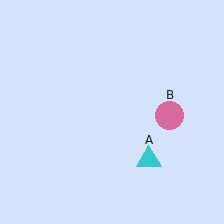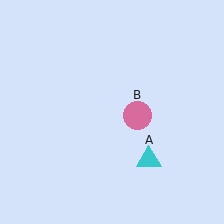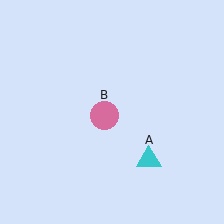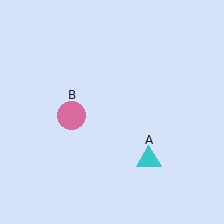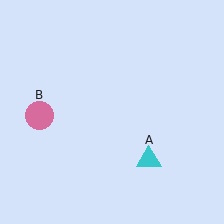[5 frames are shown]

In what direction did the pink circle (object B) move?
The pink circle (object B) moved left.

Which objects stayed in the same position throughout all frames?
Cyan triangle (object A) remained stationary.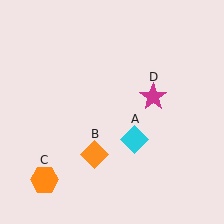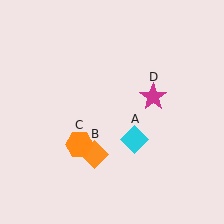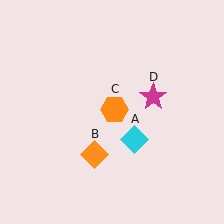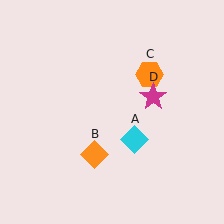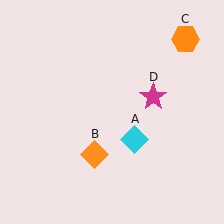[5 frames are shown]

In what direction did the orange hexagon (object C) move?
The orange hexagon (object C) moved up and to the right.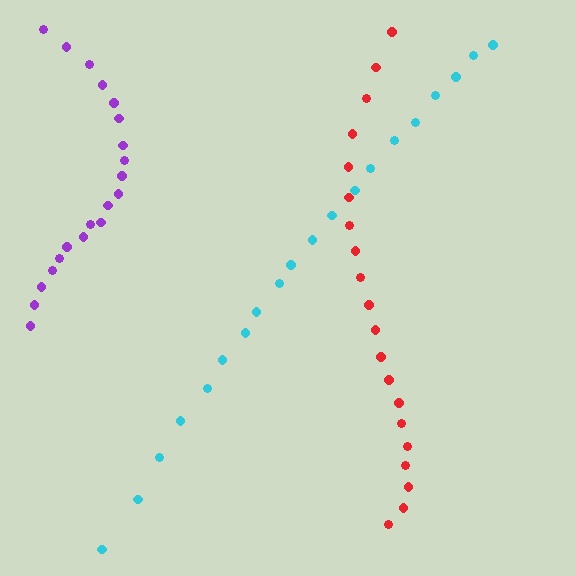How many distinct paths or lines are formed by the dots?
There are 3 distinct paths.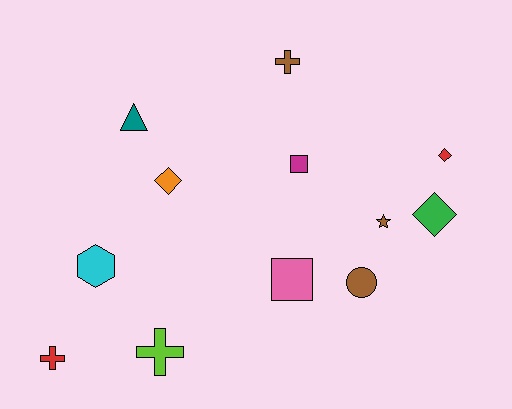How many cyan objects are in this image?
There is 1 cyan object.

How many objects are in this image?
There are 12 objects.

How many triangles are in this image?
There is 1 triangle.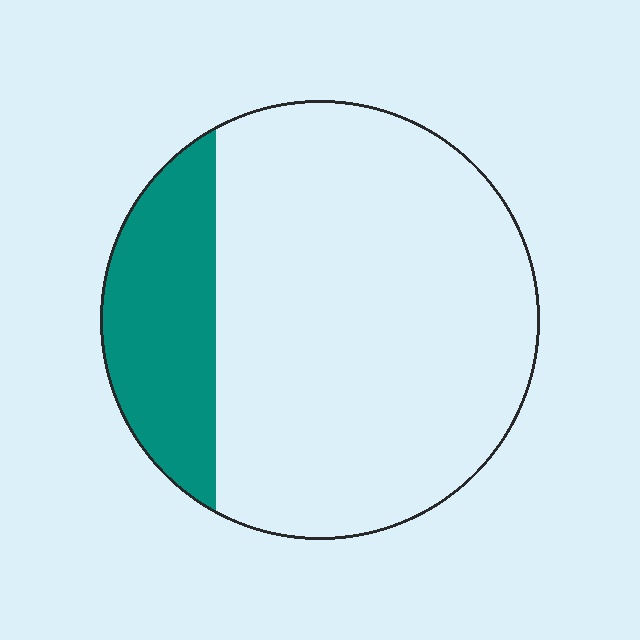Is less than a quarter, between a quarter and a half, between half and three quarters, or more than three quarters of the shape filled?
Less than a quarter.